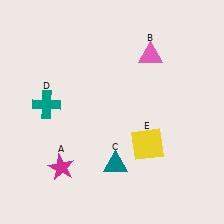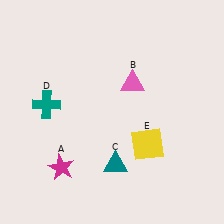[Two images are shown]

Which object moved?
The pink triangle (B) moved down.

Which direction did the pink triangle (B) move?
The pink triangle (B) moved down.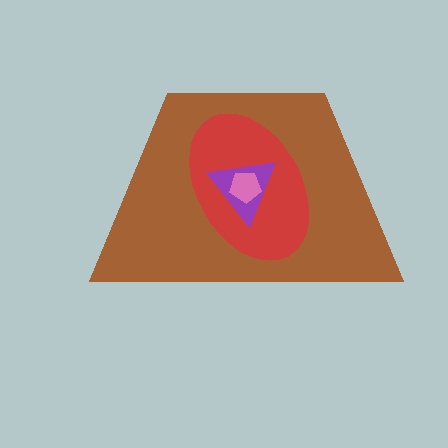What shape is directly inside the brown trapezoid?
The red ellipse.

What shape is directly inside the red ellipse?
The purple triangle.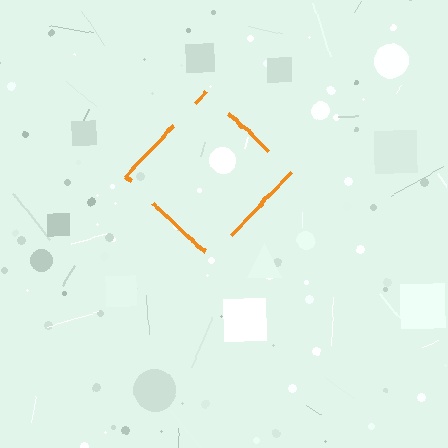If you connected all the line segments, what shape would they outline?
They would outline a diamond.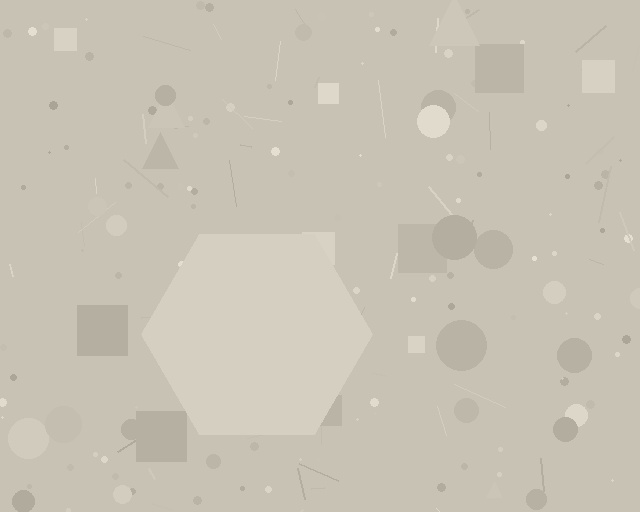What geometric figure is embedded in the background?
A hexagon is embedded in the background.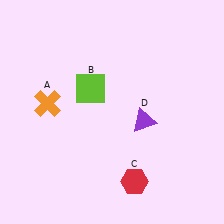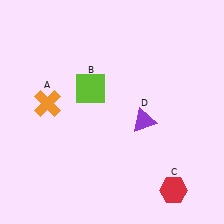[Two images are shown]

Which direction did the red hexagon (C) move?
The red hexagon (C) moved right.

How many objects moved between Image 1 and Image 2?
1 object moved between the two images.